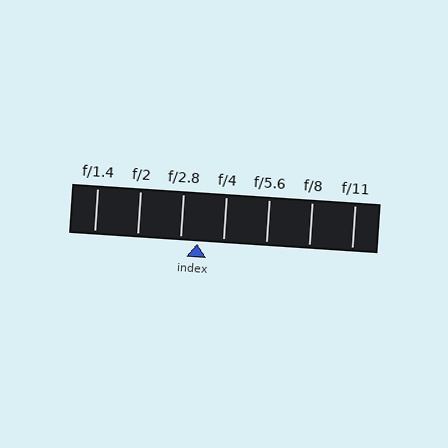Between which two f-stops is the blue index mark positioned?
The index mark is between f/2.8 and f/4.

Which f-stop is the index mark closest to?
The index mark is closest to f/2.8.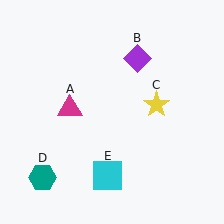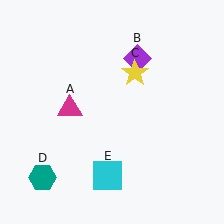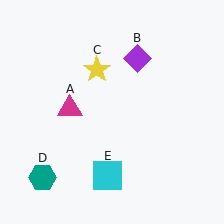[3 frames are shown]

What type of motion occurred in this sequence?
The yellow star (object C) rotated counterclockwise around the center of the scene.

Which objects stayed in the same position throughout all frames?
Magenta triangle (object A) and purple diamond (object B) and teal hexagon (object D) and cyan square (object E) remained stationary.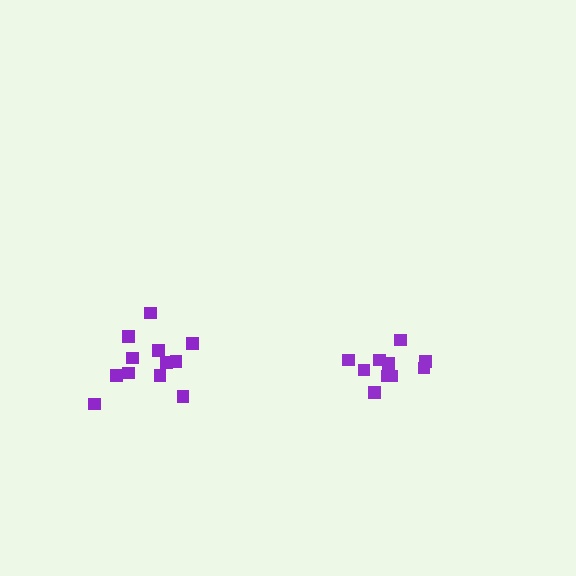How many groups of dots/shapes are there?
There are 2 groups.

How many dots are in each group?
Group 1: 10 dots, Group 2: 12 dots (22 total).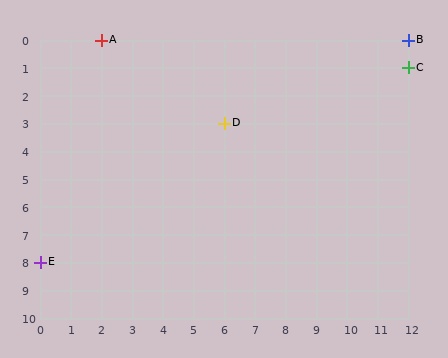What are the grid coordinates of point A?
Point A is at grid coordinates (2, 0).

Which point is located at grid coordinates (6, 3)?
Point D is at (6, 3).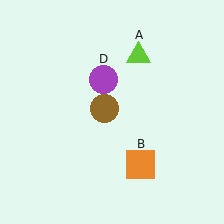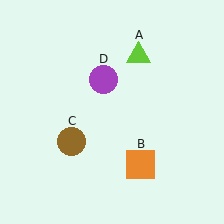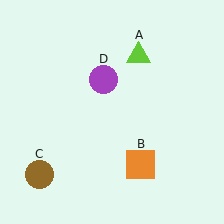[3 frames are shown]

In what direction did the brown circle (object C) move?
The brown circle (object C) moved down and to the left.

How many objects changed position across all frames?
1 object changed position: brown circle (object C).